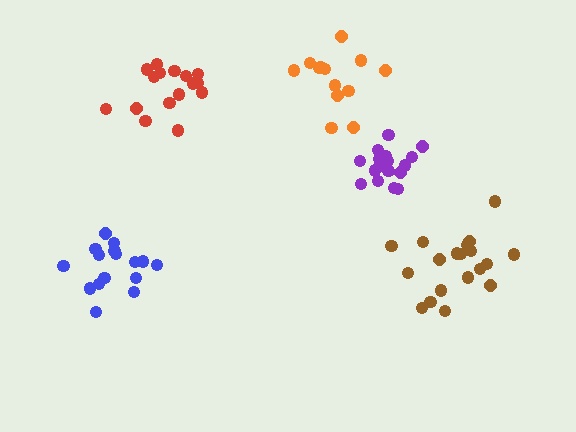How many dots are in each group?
Group 1: 19 dots, Group 2: 17 dots, Group 3: 16 dots, Group 4: 13 dots, Group 5: 16 dots (81 total).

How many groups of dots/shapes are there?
There are 5 groups.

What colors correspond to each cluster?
The clusters are colored: brown, purple, blue, orange, red.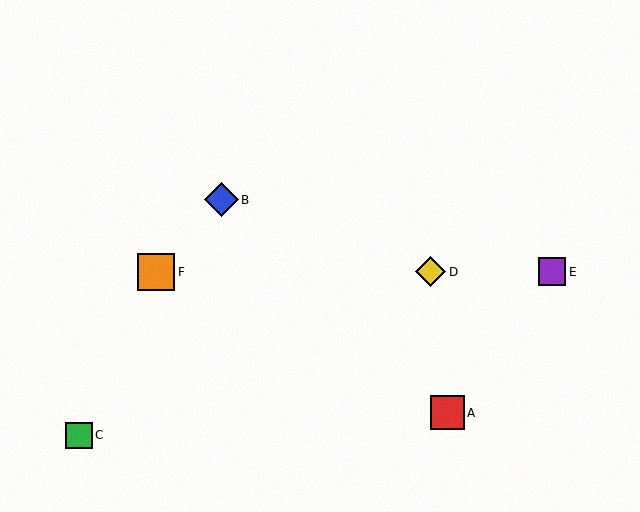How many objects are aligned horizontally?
3 objects (D, E, F) are aligned horizontally.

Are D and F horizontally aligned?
Yes, both are at y≈272.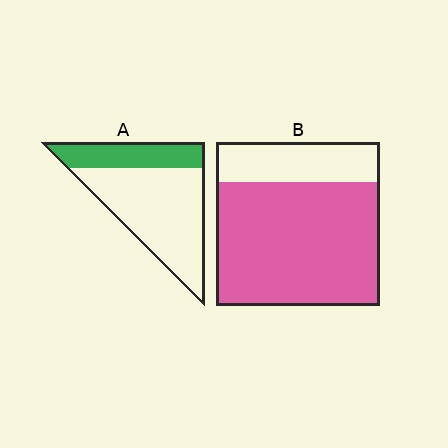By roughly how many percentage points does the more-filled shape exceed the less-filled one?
By roughly 45 percentage points (B over A).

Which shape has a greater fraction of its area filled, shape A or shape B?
Shape B.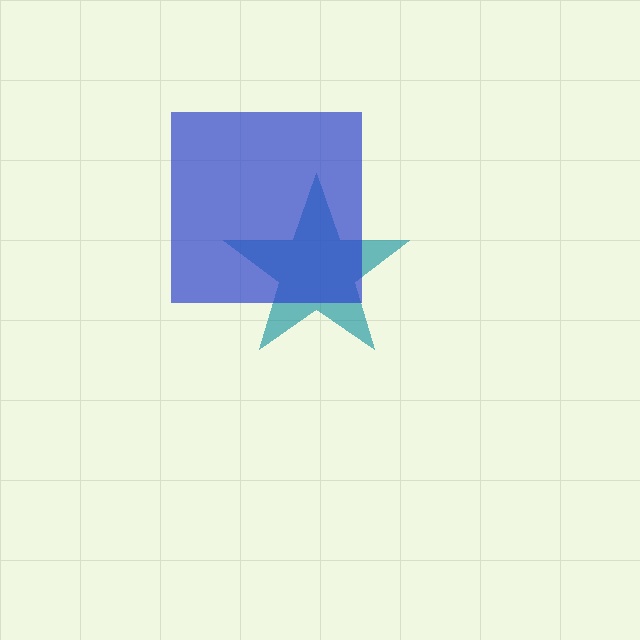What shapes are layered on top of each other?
The layered shapes are: a teal star, a blue square.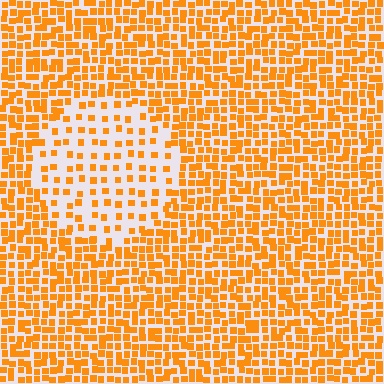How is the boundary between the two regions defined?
The boundary is defined by a change in element density (approximately 2.3x ratio). All elements are the same color, size, and shape.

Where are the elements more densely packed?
The elements are more densely packed outside the circle boundary.